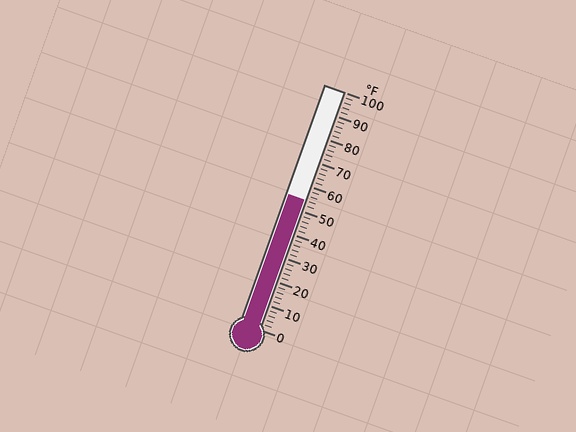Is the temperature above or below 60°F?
The temperature is below 60°F.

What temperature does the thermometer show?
The thermometer shows approximately 54°F.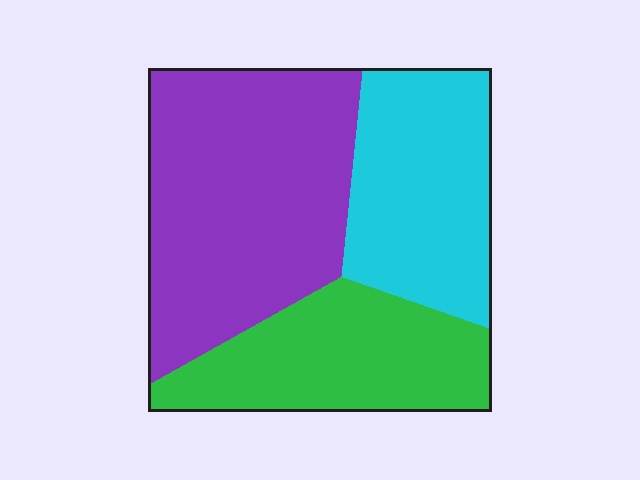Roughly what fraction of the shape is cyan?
Cyan covers around 30% of the shape.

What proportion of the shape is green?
Green covers roughly 25% of the shape.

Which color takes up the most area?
Purple, at roughly 45%.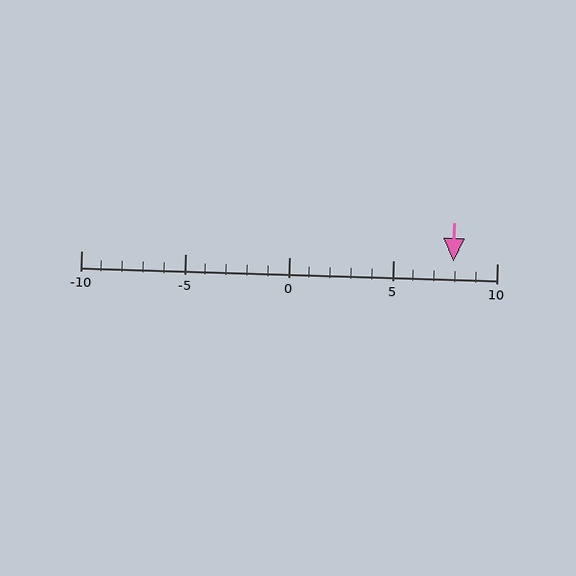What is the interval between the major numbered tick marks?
The major tick marks are spaced 5 units apart.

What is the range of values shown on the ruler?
The ruler shows values from -10 to 10.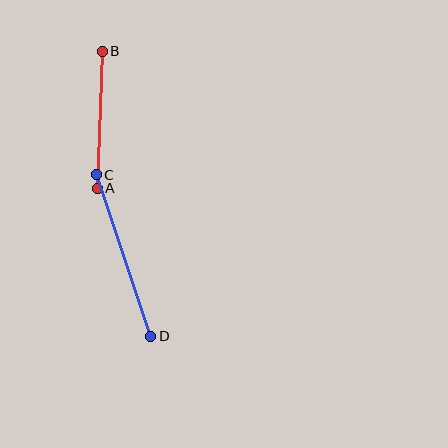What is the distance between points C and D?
The distance is approximately 170 pixels.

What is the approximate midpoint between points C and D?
The midpoint is at approximately (123, 255) pixels.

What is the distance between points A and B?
The distance is approximately 137 pixels.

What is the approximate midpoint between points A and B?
The midpoint is at approximately (100, 120) pixels.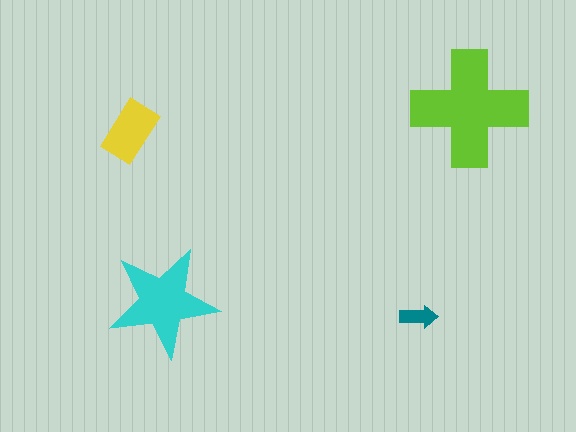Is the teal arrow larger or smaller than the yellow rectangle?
Smaller.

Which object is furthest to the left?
The yellow rectangle is leftmost.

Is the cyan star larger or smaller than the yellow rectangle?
Larger.